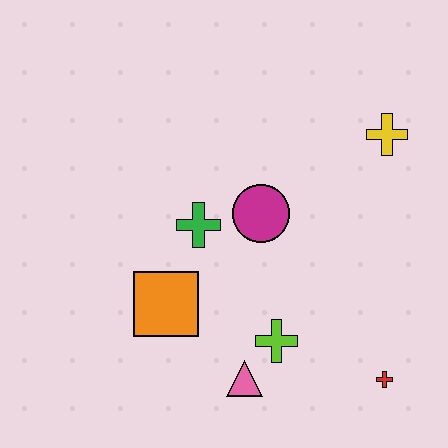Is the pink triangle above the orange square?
No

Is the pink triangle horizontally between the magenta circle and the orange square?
Yes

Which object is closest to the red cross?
The lime cross is closest to the red cross.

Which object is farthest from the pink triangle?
The yellow cross is farthest from the pink triangle.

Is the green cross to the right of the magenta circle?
No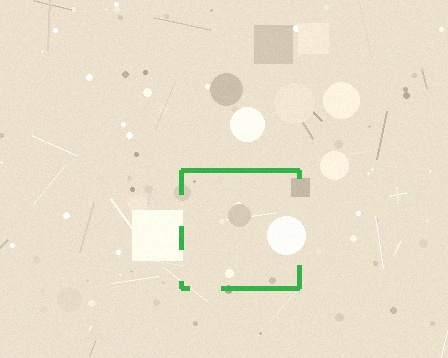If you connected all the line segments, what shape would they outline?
They would outline a square.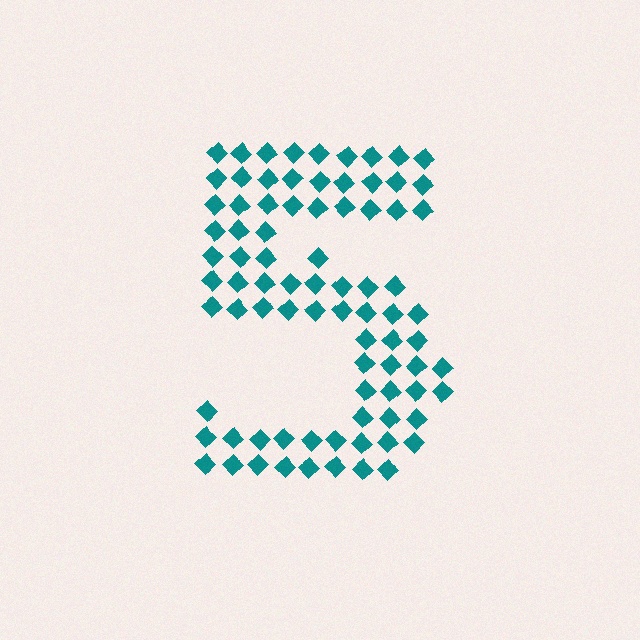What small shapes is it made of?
It is made of small diamonds.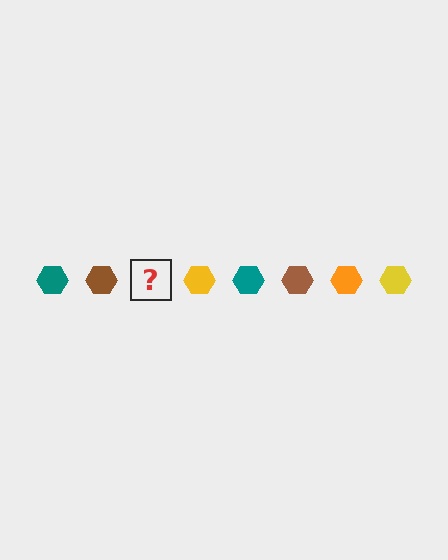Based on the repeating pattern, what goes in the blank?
The blank should be an orange hexagon.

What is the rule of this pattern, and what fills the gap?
The rule is that the pattern cycles through teal, brown, orange, yellow hexagons. The gap should be filled with an orange hexagon.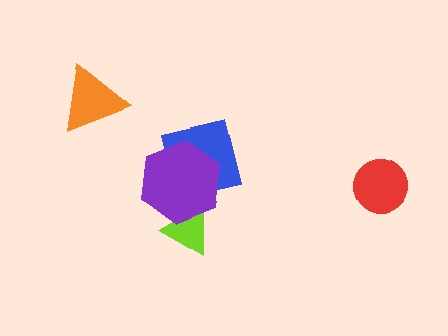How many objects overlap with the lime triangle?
1 object overlaps with the lime triangle.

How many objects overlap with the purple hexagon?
2 objects overlap with the purple hexagon.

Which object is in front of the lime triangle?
The purple hexagon is in front of the lime triangle.